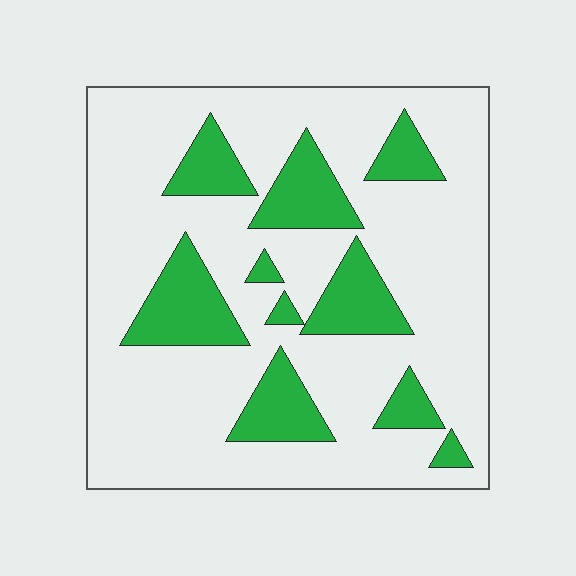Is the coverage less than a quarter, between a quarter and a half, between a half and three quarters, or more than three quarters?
Less than a quarter.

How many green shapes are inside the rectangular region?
10.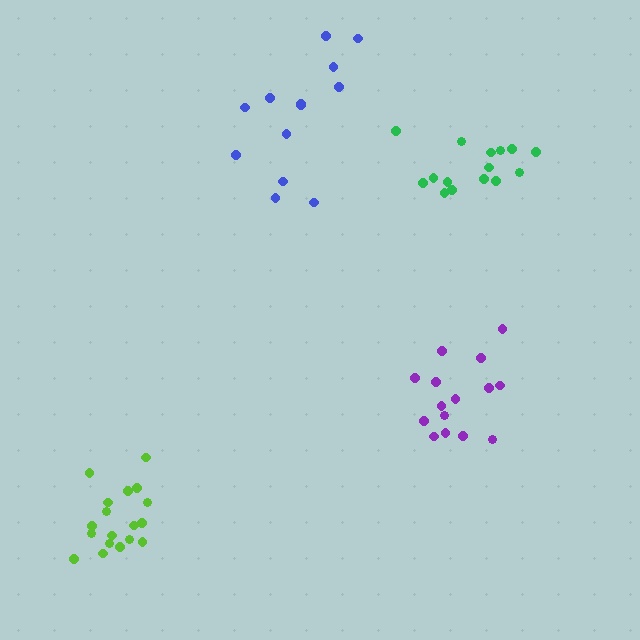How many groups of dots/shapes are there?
There are 4 groups.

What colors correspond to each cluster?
The clusters are colored: lime, purple, blue, green.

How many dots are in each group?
Group 1: 18 dots, Group 2: 15 dots, Group 3: 13 dots, Group 4: 15 dots (61 total).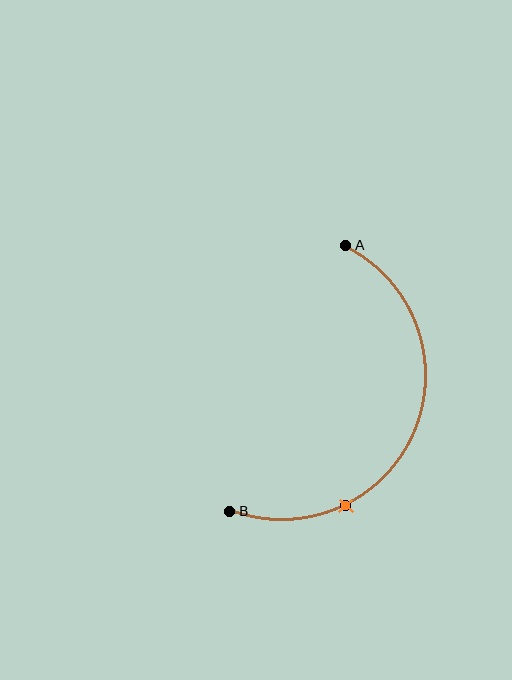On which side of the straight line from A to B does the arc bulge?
The arc bulges to the right of the straight line connecting A and B.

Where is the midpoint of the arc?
The arc midpoint is the point on the curve farthest from the straight line joining A and B. It sits to the right of that line.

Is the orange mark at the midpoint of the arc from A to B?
No. The orange mark lies on the arc but is closer to endpoint B. The arc midpoint would be at the point on the curve equidistant along the arc from both A and B.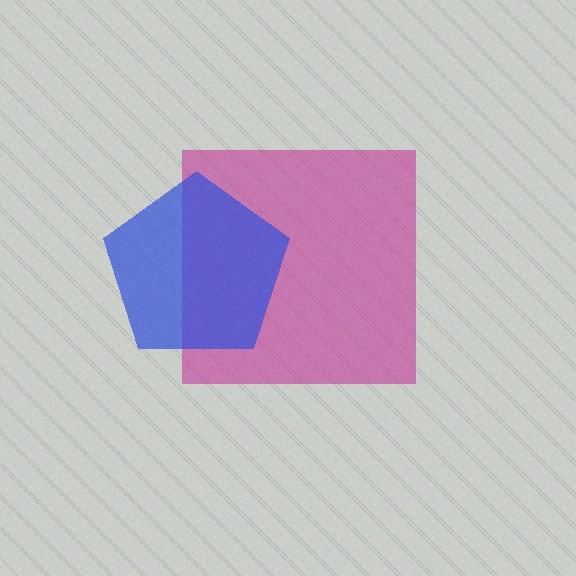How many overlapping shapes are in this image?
There are 2 overlapping shapes in the image.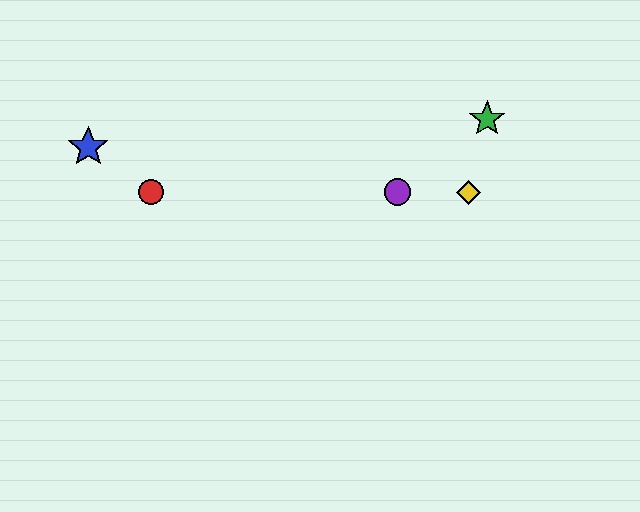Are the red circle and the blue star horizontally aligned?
No, the red circle is at y≈192 and the blue star is at y≈147.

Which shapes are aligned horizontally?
The red circle, the yellow diamond, the purple circle are aligned horizontally.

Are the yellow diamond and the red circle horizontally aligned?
Yes, both are at y≈192.